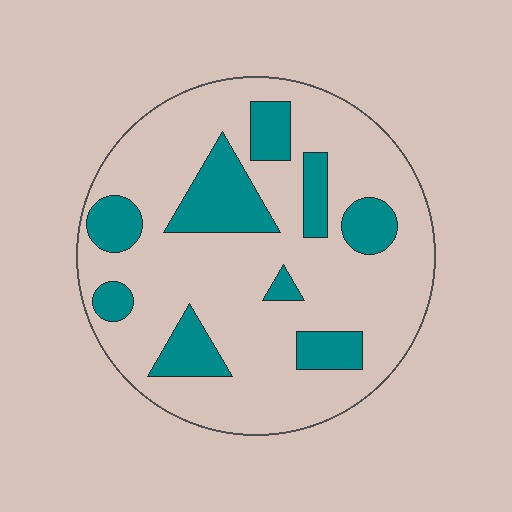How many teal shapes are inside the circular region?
9.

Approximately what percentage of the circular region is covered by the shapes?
Approximately 25%.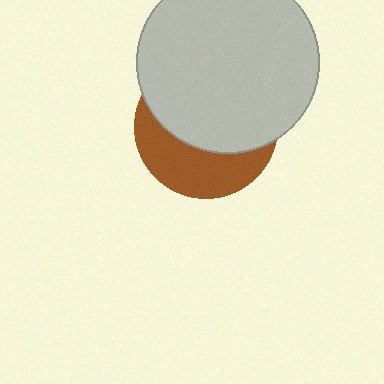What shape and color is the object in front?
The object in front is a light gray circle.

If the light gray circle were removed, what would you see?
You would see the complete brown circle.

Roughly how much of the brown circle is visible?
A small part of it is visible (roughly 39%).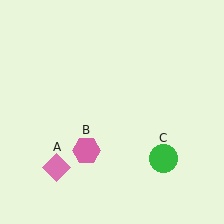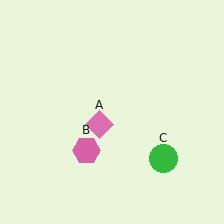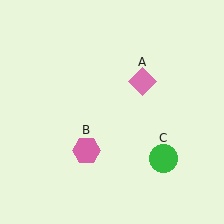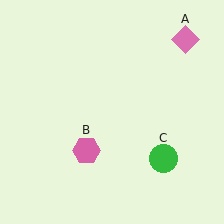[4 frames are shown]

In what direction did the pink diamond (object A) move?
The pink diamond (object A) moved up and to the right.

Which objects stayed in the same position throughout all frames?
Pink hexagon (object B) and green circle (object C) remained stationary.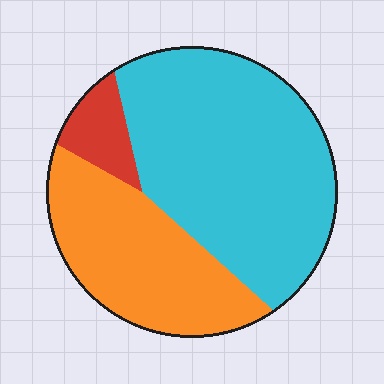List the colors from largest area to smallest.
From largest to smallest: cyan, orange, red.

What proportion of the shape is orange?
Orange covers roughly 35% of the shape.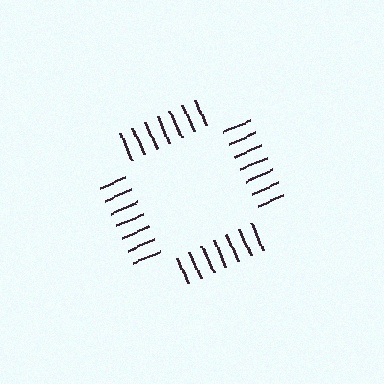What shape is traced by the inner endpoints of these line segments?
An illusory square — the line segments terminate on its edges but no continuous stroke is drawn.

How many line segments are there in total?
28 — 7 along each of the 4 edges.